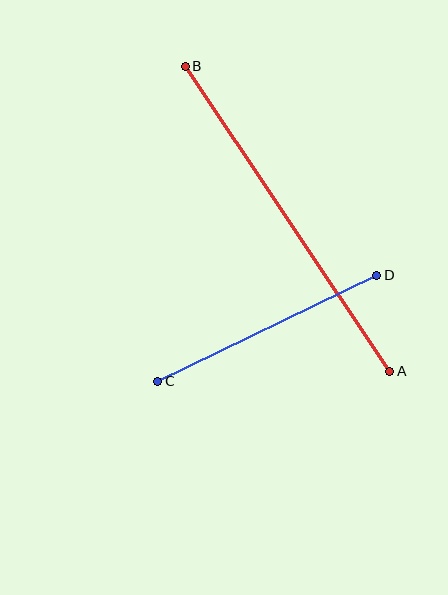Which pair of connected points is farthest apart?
Points A and B are farthest apart.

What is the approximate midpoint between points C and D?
The midpoint is at approximately (267, 328) pixels.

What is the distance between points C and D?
The distance is approximately 243 pixels.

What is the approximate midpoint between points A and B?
The midpoint is at approximately (288, 219) pixels.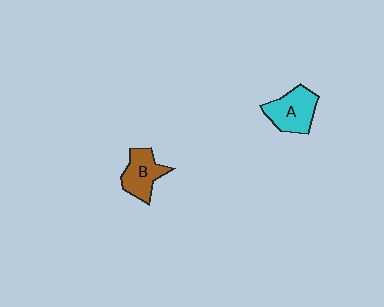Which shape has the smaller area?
Shape B (brown).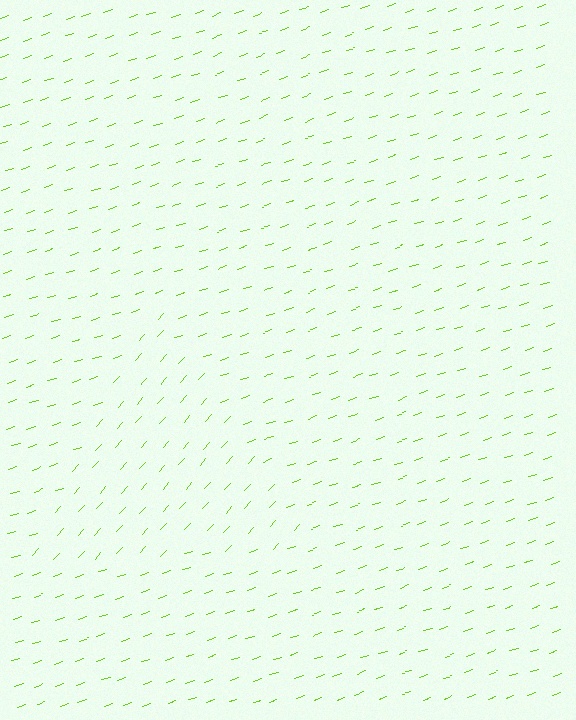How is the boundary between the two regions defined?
The boundary is defined purely by a change in line orientation (approximately 31 degrees difference). All lines are the same color and thickness.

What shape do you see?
I see a triangle.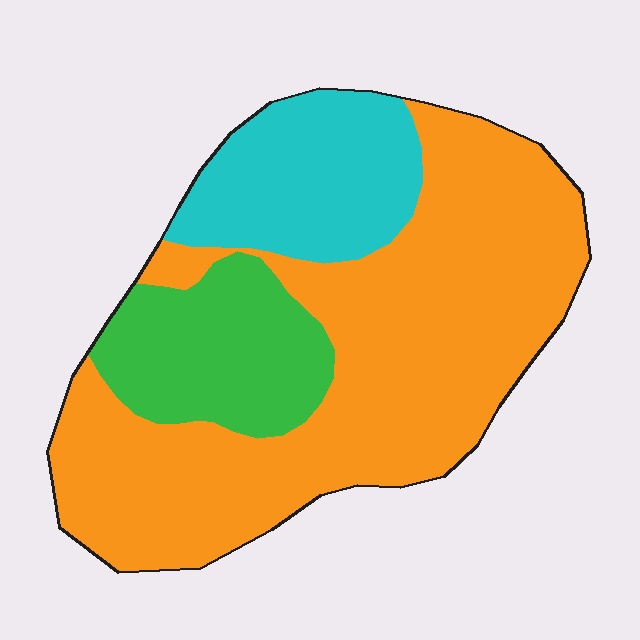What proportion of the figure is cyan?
Cyan takes up about one fifth (1/5) of the figure.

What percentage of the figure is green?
Green takes up about one sixth (1/6) of the figure.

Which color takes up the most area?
Orange, at roughly 65%.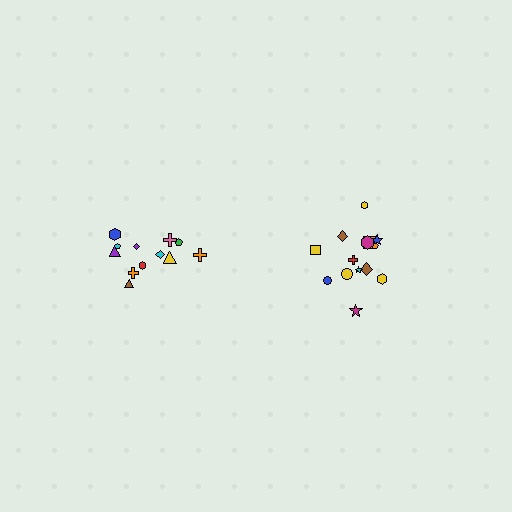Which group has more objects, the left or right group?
The right group.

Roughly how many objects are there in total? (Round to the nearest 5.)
Roughly 25 objects in total.